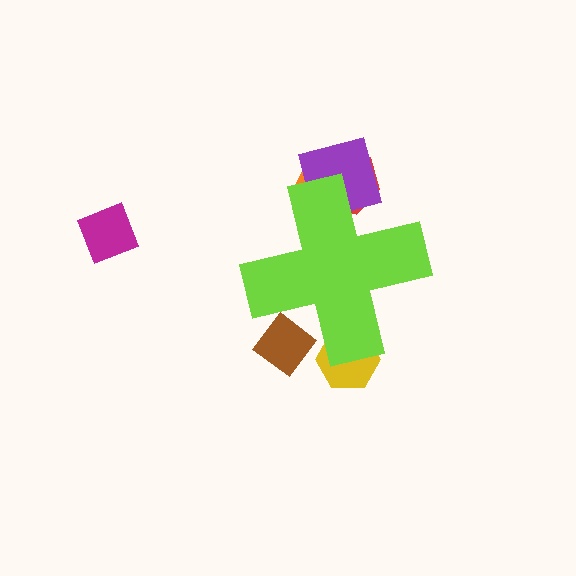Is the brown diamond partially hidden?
Yes, the brown diamond is partially hidden behind the lime cross.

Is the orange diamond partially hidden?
Yes, the orange diamond is partially hidden behind the lime cross.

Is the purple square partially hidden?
Yes, the purple square is partially hidden behind the lime cross.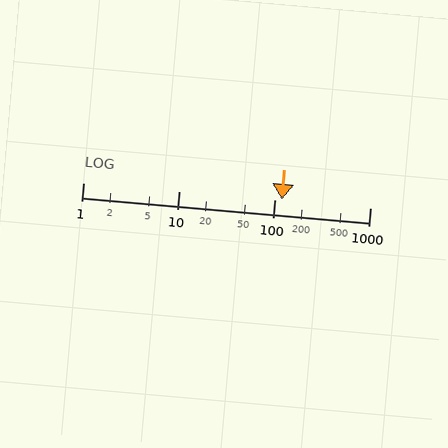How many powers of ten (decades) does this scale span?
The scale spans 3 decades, from 1 to 1000.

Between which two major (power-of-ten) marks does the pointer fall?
The pointer is between 100 and 1000.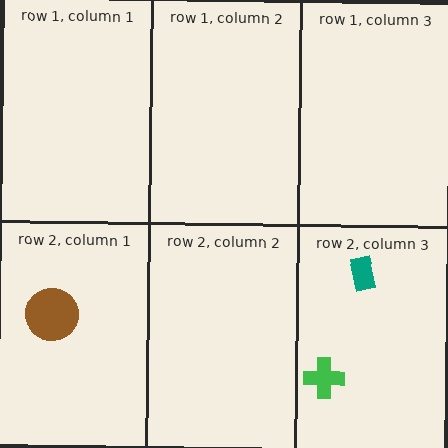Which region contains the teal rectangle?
The row 2, column 3 region.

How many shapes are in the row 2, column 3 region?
2.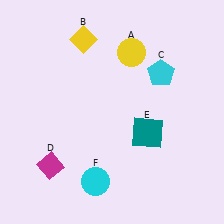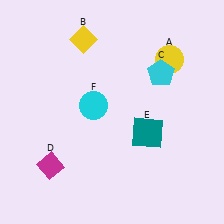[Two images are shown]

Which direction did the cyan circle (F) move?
The cyan circle (F) moved up.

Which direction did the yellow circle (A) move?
The yellow circle (A) moved right.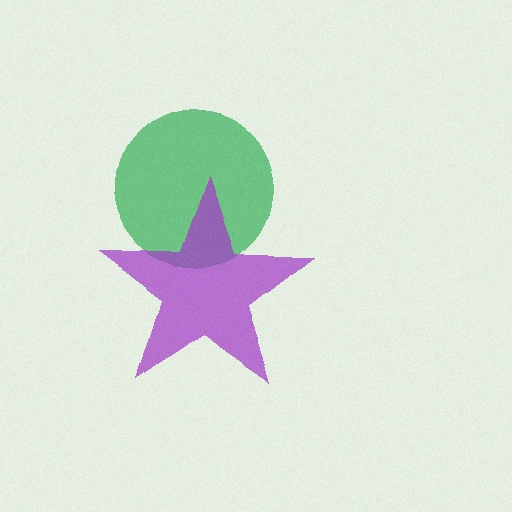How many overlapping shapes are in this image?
There are 2 overlapping shapes in the image.